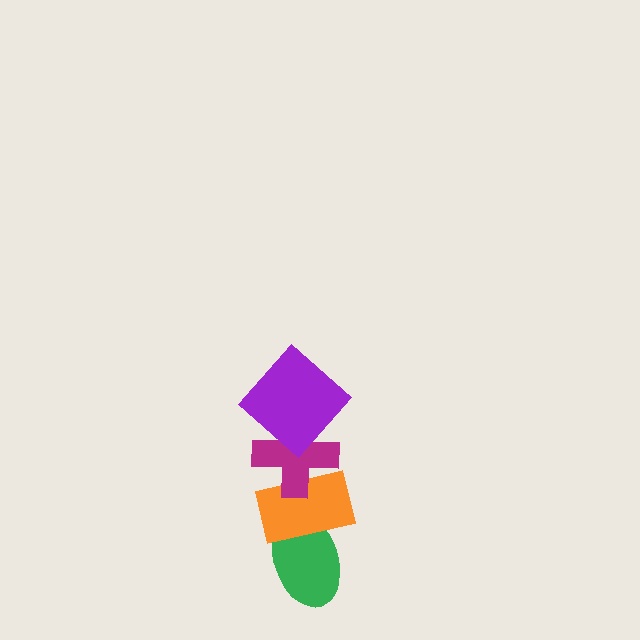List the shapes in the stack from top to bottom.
From top to bottom: the purple diamond, the magenta cross, the orange rectangle, the green ellipse.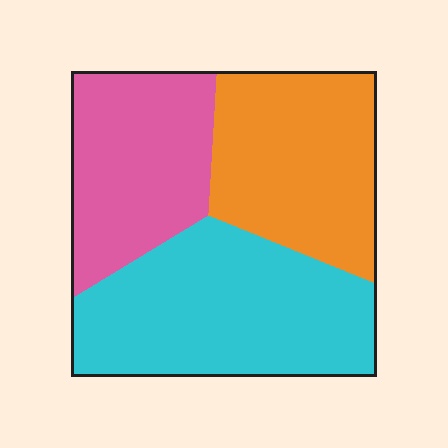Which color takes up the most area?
Cyan, at roughly 40%.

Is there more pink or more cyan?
Cyan.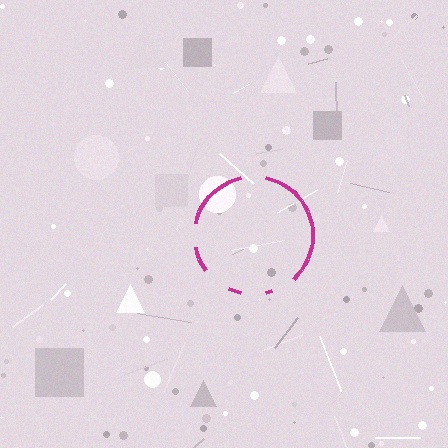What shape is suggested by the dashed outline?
The dashed outline suggests a circle.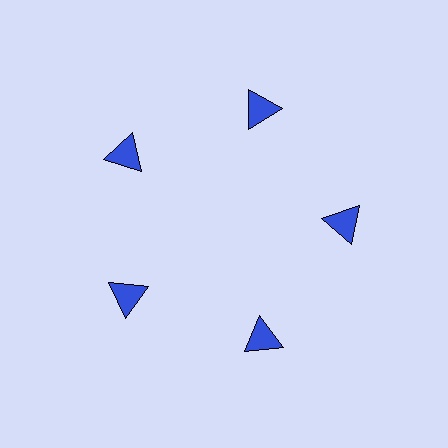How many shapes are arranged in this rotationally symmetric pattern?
There are 5 shapes, arranged in 5 groups of 1.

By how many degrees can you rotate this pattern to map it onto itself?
The pattern maps onto itself every 72 degrees of rotation.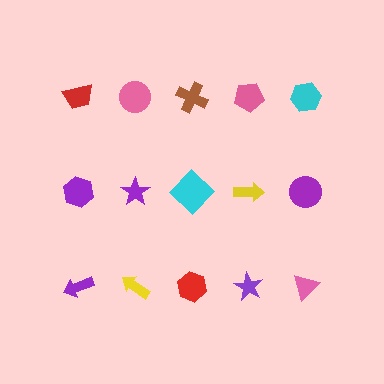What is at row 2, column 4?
A yellow arrow.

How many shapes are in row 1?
5 shapes.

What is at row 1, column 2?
A pink circle.